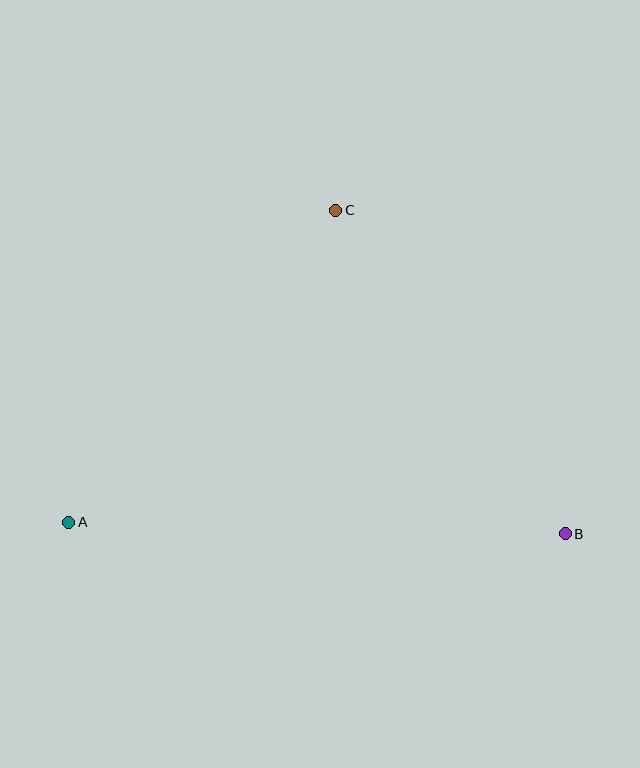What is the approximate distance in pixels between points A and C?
The distance between A and C is approximately 411 pixels.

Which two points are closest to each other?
Points B and C are closest to each other.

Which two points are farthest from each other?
Points A and B are farthest from each other.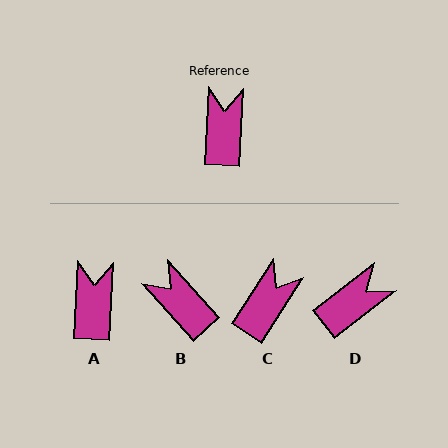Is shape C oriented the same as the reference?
No, it is off by about 30 degrees.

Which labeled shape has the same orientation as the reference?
A.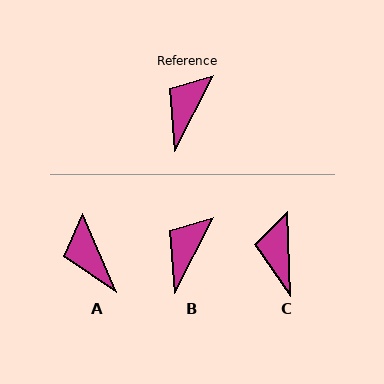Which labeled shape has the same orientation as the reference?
B.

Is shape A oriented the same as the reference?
No, it is off by about 50 degrees.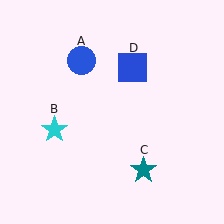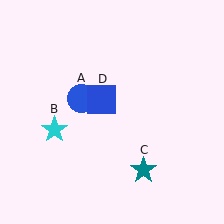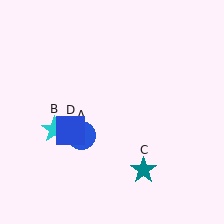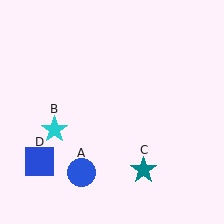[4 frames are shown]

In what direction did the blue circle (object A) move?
The blue circle (object A) moved down.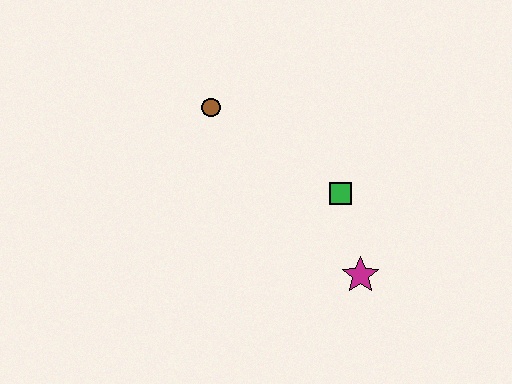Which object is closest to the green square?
The magenta star is closest to the green square.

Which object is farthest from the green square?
The brown circle is farthest from the green square.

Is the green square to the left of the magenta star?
Yes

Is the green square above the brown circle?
No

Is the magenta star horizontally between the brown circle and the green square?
No